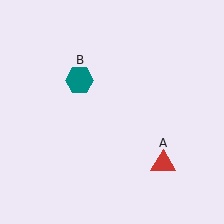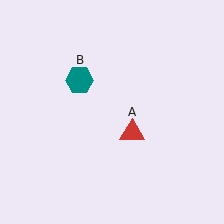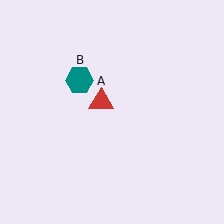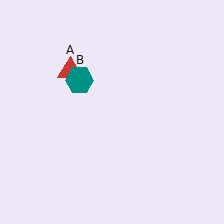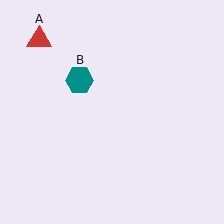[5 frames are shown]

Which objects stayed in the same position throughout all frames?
Teal hexagon (object B) remained stationary.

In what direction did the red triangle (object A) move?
The red triangle (object A) moved up and to the left.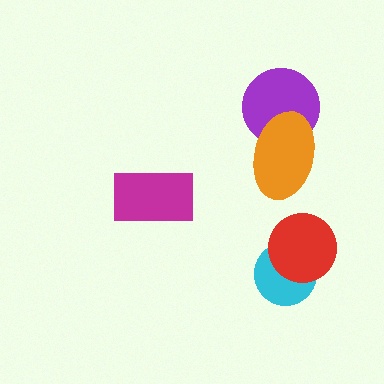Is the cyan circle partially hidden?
Yes, it is partially covered by another shape.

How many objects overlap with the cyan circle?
1 object overlaps with the cyan circle.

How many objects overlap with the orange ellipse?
1 object overlaps with the orange ellipse.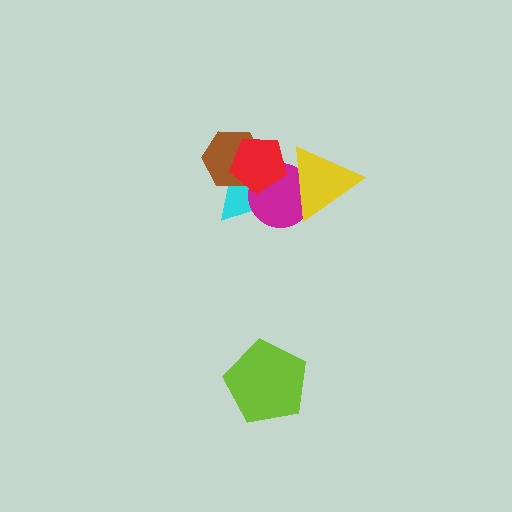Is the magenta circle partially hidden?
Yes, it is partially covered by another shape.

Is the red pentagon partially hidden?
No, no other shape covers it.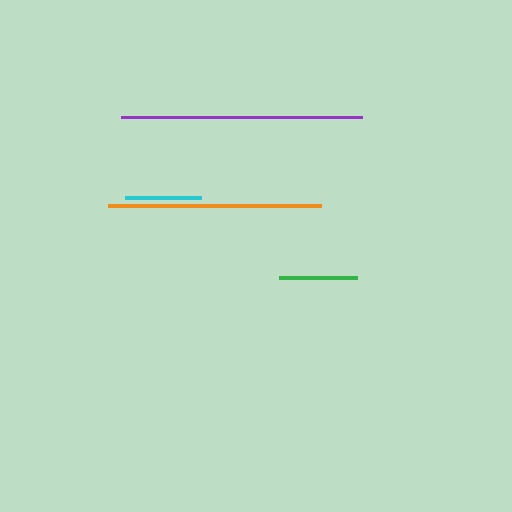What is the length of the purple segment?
The purple segment is approximately 241 pixels long.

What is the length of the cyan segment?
The cyan segment is approximately 76 pixels long.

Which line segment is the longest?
The purple line is the longest at approximately 241 pixels.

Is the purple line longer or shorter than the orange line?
The purple line is longer than the orange line.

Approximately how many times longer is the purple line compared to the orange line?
The purple line is approximately 1.1 times the length of the orange line.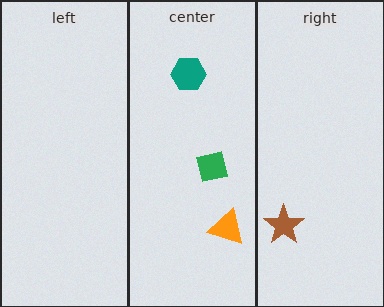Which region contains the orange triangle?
The center region.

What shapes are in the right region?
The brown star.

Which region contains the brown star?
The right region.